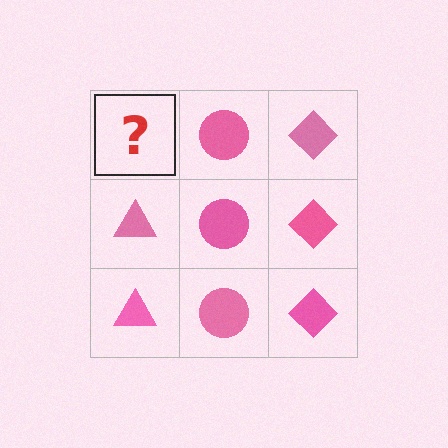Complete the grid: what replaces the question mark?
The question mark should be replaced with a pink triangle.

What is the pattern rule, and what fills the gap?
The rule is that each column has a consistent shape. The gap should be filled with a pink triangle.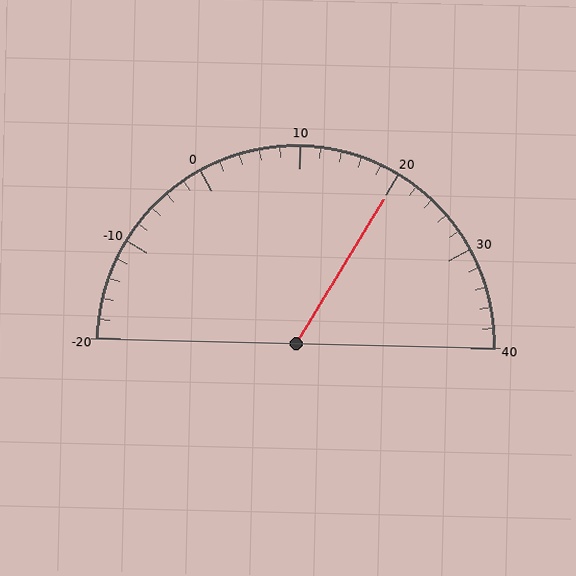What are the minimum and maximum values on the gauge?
The gauge ranges from -20 to 40.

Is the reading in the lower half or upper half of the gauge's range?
The reading is in the upper half of the range (-20 to 40).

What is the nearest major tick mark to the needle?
The nearest major tick mark is 20.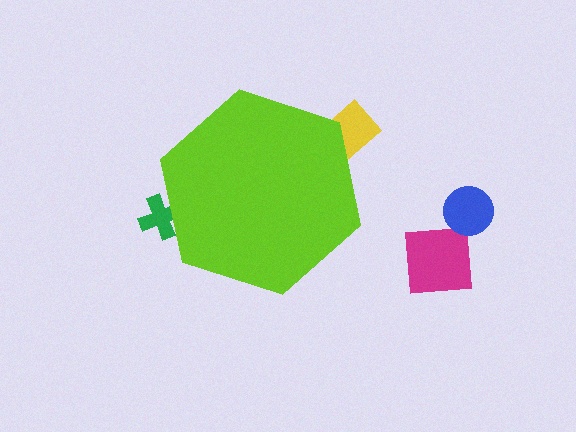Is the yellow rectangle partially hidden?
Yes, the yellow rectangle is partially hidden behind the lime hexagon.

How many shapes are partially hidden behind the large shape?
2 shapes are partially hidden.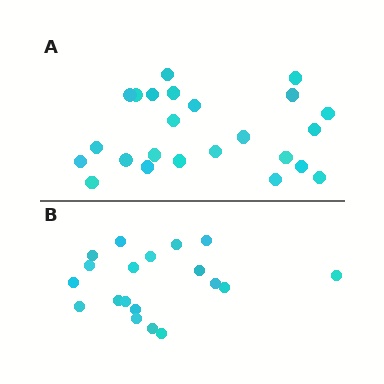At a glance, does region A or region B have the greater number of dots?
Region A (the top region) has more dots.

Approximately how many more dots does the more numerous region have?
Region A has about 5 more dots than region B.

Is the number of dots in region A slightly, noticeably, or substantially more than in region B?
Region A has noticeably more, but not dramatically so. The ratio is roughly 1.3 to 1.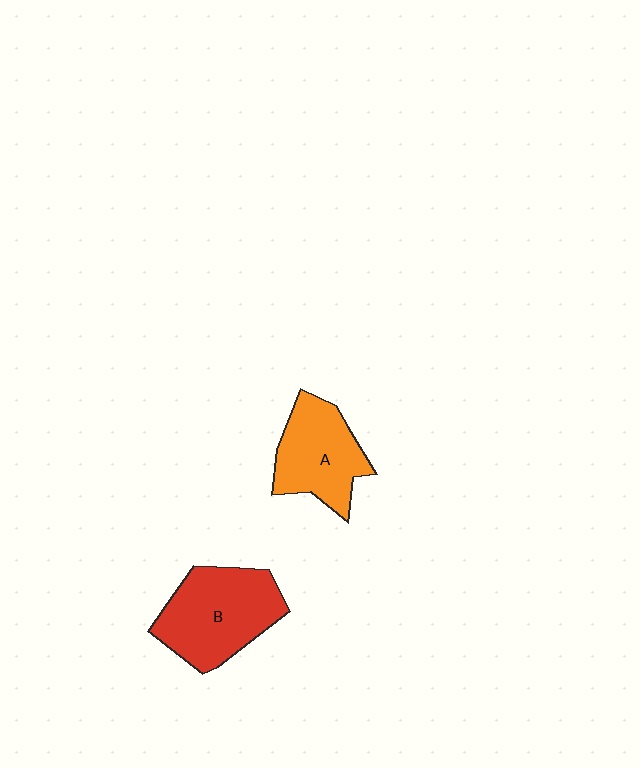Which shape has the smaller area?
Shape A (orange).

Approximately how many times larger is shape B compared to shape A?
Approximately 1.2 times.